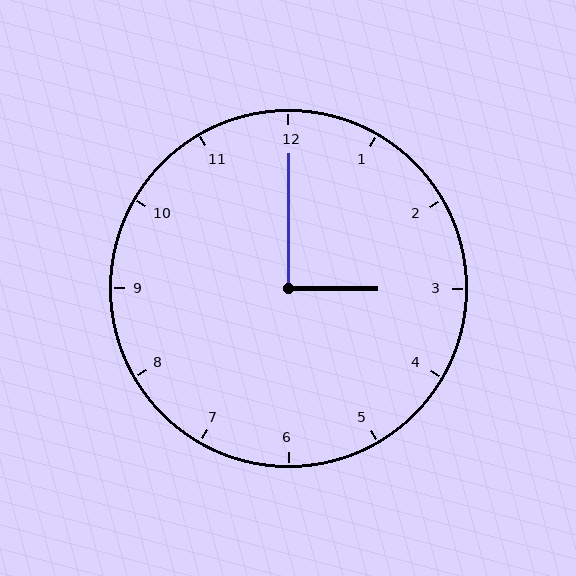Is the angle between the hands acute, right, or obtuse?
It is right.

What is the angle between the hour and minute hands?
Approximately 90 degrees.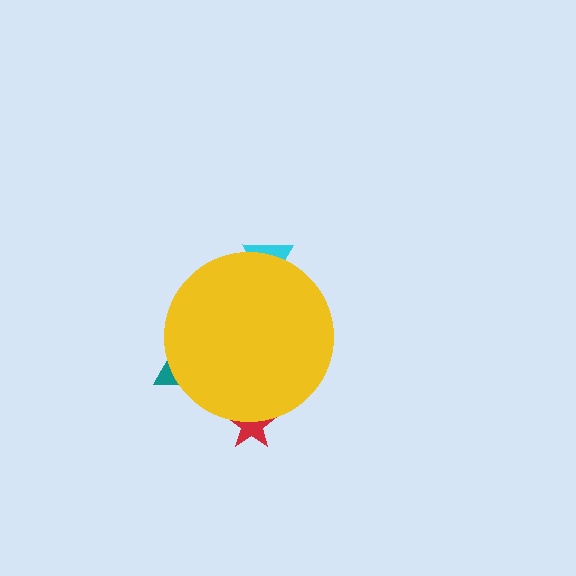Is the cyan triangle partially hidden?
Yes, the cyan triangle is partially hidden behind the yellow circle.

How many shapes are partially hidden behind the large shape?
3 shapes are partially hidden.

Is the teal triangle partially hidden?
Yes, the teal triangle is partially hidden behind the yellow circle.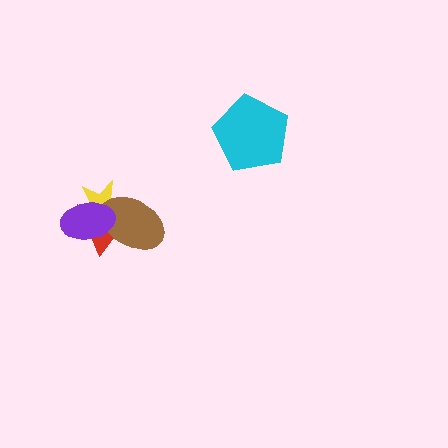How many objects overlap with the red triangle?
3 objects overlap with the red triangle.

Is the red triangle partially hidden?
Yes, it is partially covered by another shape.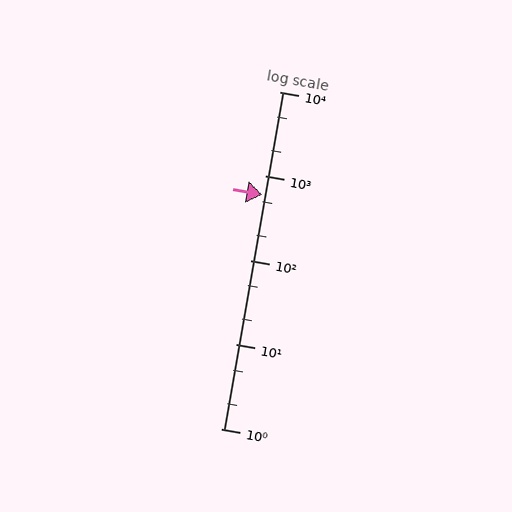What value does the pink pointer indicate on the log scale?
The pointer indicates approximately 600.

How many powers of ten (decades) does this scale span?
The scale spans 4 decades, from 1 to 10000.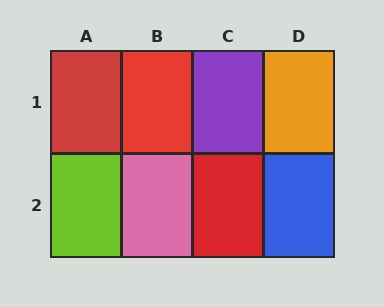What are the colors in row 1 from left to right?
Red, red, purple, orange.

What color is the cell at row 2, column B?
Pink.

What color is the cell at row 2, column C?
Red.